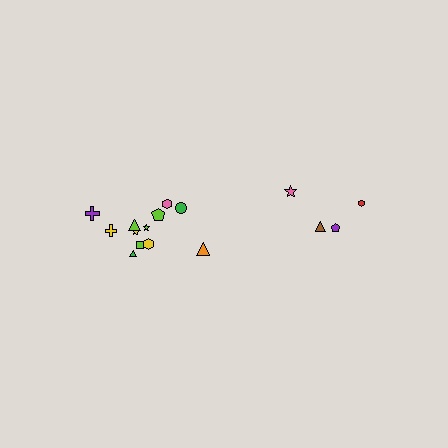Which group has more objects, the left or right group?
The left group.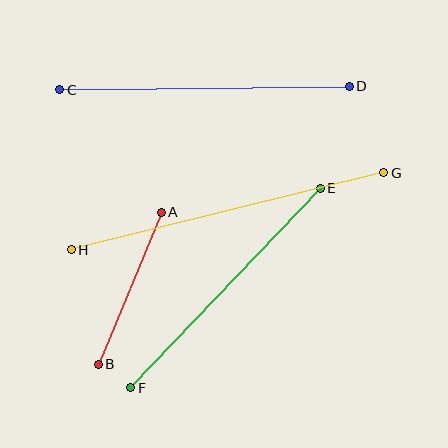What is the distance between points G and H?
The distance is approximately 322 pixels.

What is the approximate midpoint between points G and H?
The midpoint is at approximately (228, 211) pixels.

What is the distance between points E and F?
The distance is approximately 275 pixels.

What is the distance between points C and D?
The distance is approximately 289 pixels.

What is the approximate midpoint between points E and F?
The midpoint is at approximately (225, 288) pixels.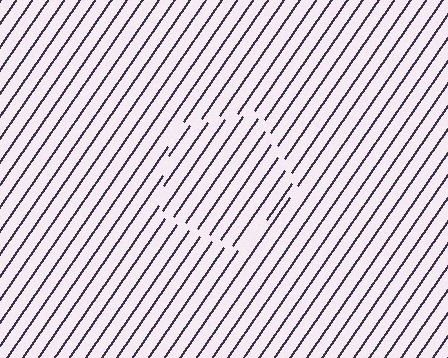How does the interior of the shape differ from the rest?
The interior of the shape contains the same grating, shifted by half a period — the contour is defined by the phase discontinuity where line-ends from the inner and outer gratings abut.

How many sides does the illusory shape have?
5 sides — the line-ends trace a pentagon.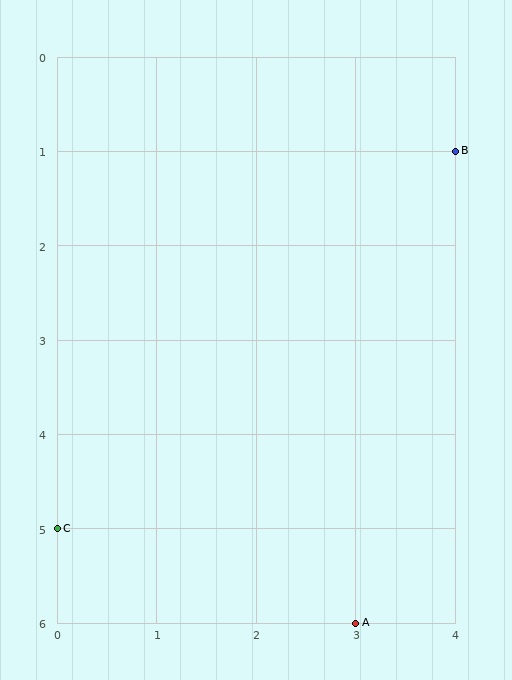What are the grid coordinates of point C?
Point C is at grid coordinates (0, 5).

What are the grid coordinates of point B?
Point B is at grid coordinates (4, 1).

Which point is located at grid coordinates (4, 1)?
Point B is at (4, 1).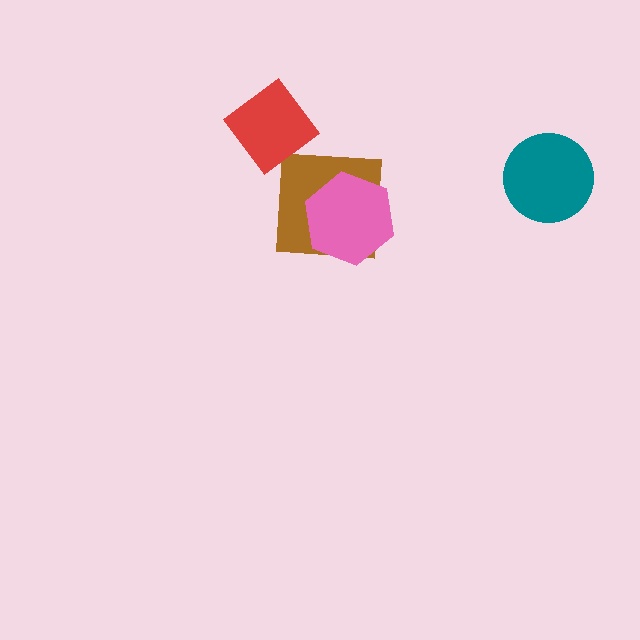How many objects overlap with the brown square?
1 object overlaps with the brown square.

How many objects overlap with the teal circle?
0 objects overlap with the teal circle.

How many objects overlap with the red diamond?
0 objects overlap with the red diamond.